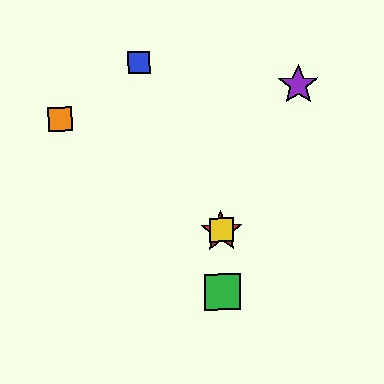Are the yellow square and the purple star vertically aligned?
No, the yellow square is at x≈221 and the purple star is at x≈298.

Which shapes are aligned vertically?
The red star, the green square, the yellow square are aligned vertically.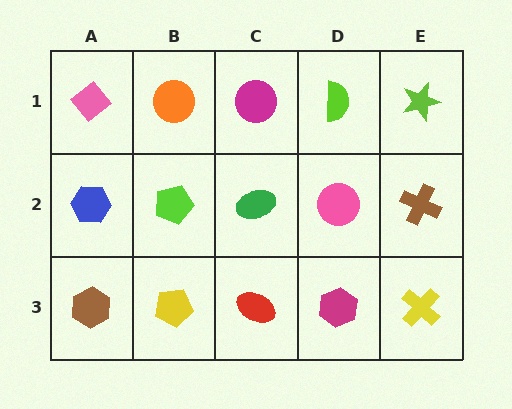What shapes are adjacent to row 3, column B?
A lime pentagon (row 2, column B), a brown hexagon (row 3, column A), a red ellipse (row 3, column C).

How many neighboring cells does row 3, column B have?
3.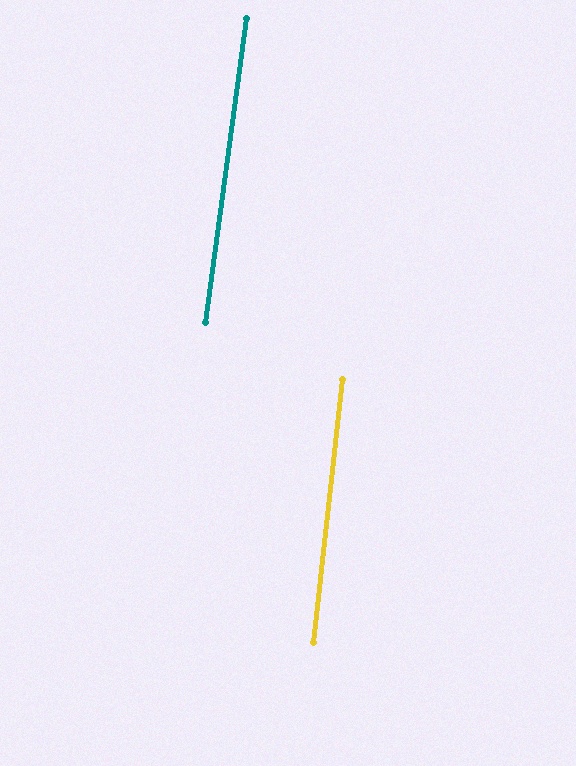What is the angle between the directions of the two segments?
Approximately 1 degree.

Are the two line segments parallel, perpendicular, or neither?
Parallel — their directions differ by only 1.4°.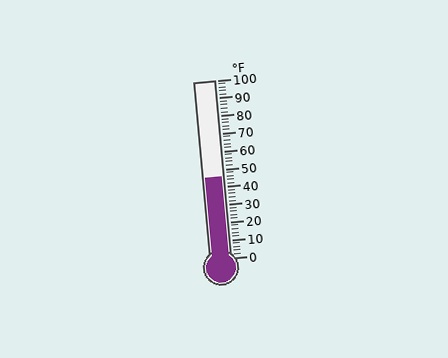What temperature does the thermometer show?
The thermometer shows approximately 46°F.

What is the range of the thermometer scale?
The thermometer scale ranges from 0°F to 100°F.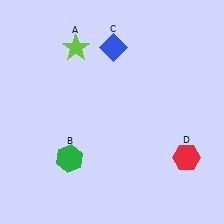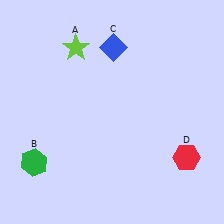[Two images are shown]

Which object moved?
The green hexagon (B) moved left.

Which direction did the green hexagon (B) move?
The green hexagon (B) moved left.